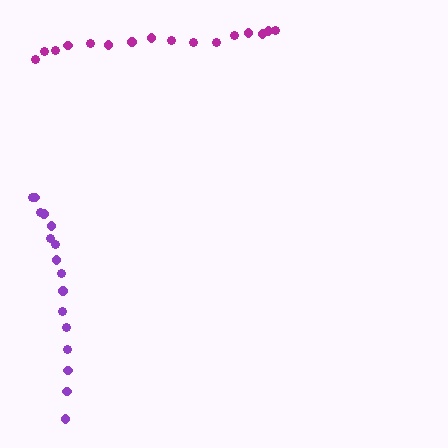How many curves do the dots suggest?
There are 2 distinct paths.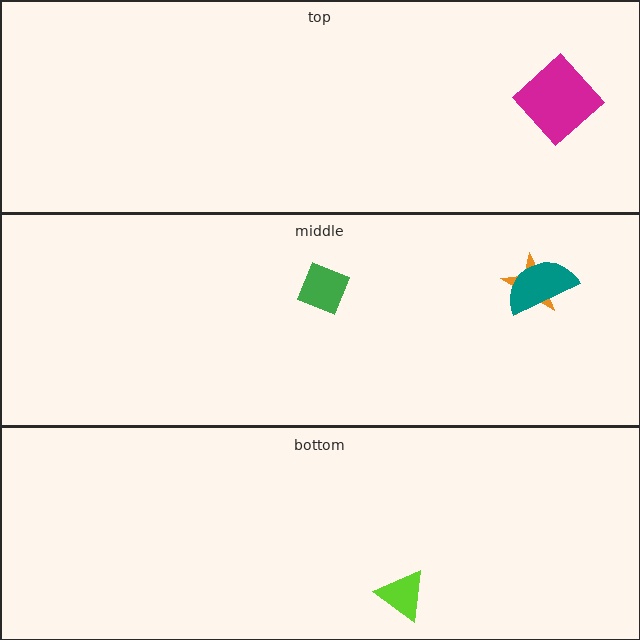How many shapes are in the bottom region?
1.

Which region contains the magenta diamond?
The top region.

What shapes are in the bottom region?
The lime triangle.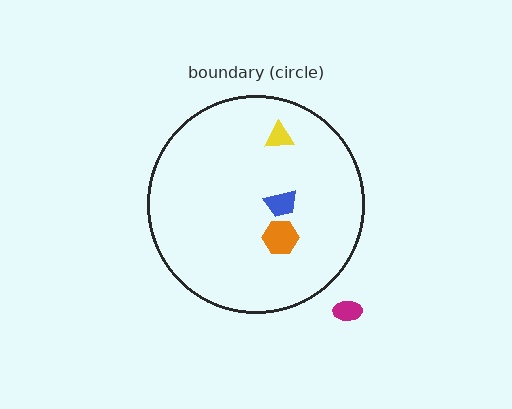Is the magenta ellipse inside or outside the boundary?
Outside.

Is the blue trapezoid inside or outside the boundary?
Inside.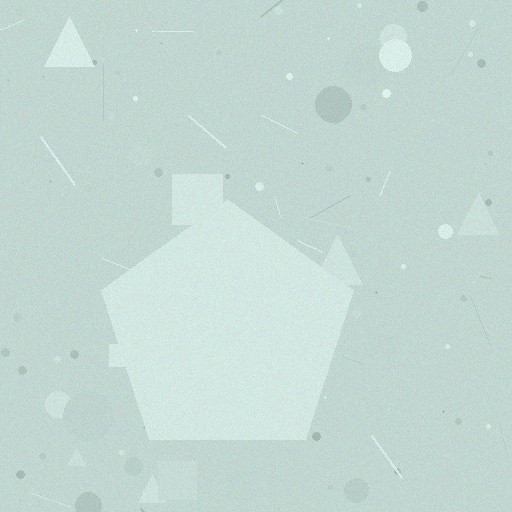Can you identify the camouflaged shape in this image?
The camouflaged shape is a pentagon.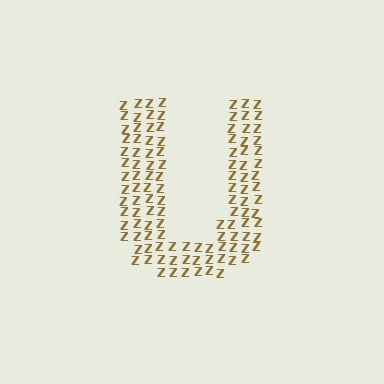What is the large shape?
The large shape is the letter U.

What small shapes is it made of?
It is made of small letter Z's.